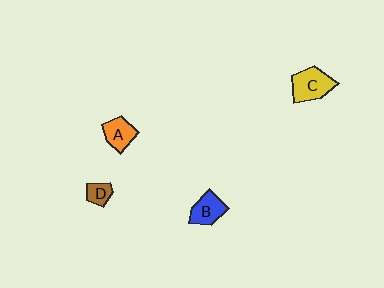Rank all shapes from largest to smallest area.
From largest to smallest: C (yellow), B (blue), A (orange), D (brown).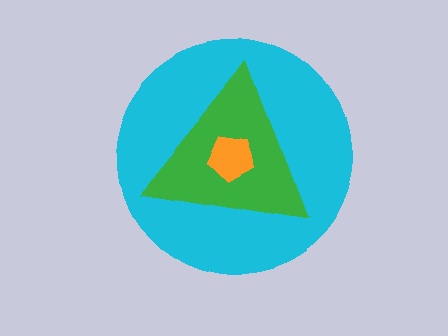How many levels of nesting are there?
3.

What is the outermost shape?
The cyan circle.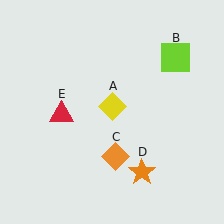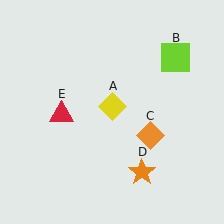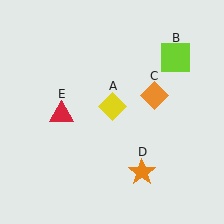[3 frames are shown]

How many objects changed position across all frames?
1 object changed position: orange diamond (object C).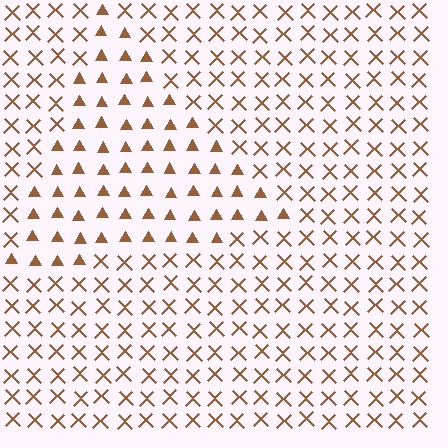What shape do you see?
I see a triangle.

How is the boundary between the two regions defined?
The boundary is defined by a change in element shape: triangles inside vs. X marks outside. All elements share the same color and spacing.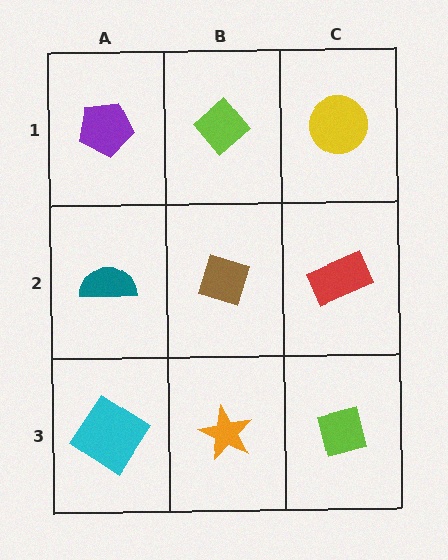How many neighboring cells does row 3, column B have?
3.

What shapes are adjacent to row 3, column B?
A brown diamond (row 2, column B), a cyan diamond (row 3, column A), a lime square (row 3, column C).